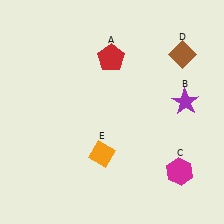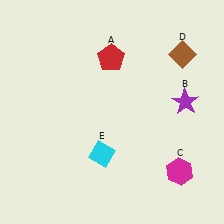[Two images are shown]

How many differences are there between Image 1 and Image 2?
There is 1 difference between the two images.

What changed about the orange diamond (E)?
In Image 1, E is orange. In Image 2, it changed to cyan.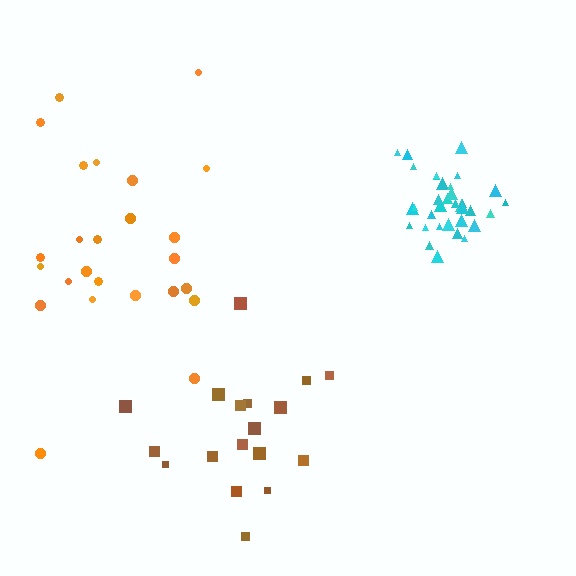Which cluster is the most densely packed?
Cyan.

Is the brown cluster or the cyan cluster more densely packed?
Cyan.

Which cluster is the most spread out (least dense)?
Brown.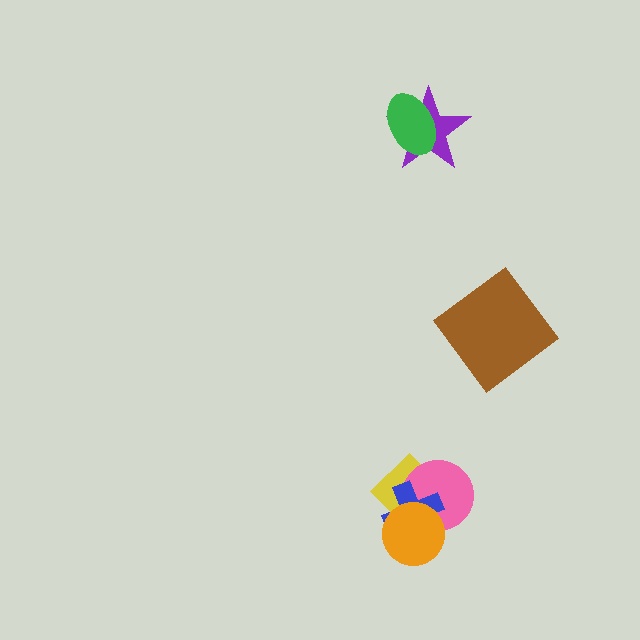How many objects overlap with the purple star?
1 object overlaps with the purple star.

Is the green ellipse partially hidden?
No, no other shape covers it.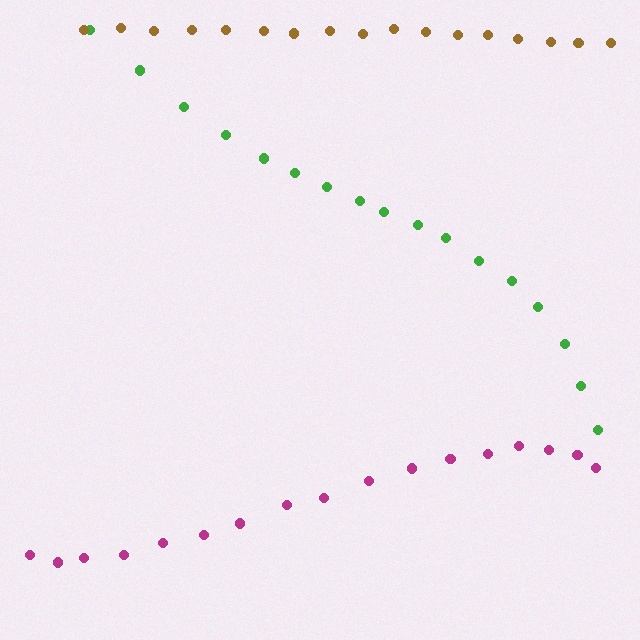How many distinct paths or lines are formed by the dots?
There are 3 distinct paths.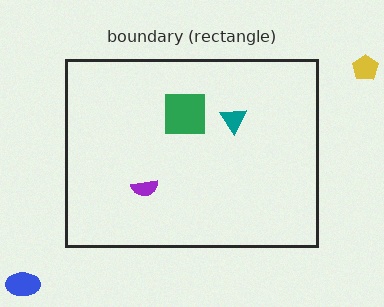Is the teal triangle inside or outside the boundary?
Inside.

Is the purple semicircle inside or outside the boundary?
Inside.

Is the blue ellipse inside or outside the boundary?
Outside.